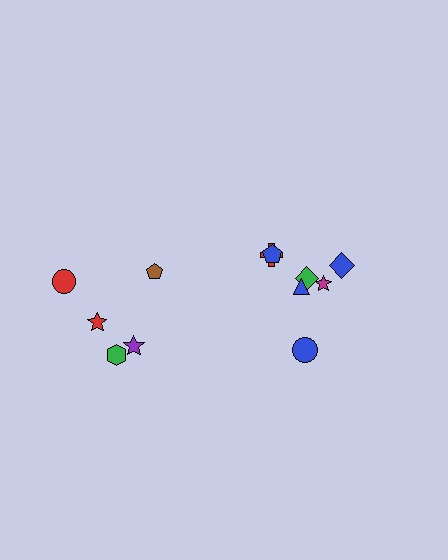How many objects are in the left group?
There are 5 objects.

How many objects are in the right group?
There are 7 objects.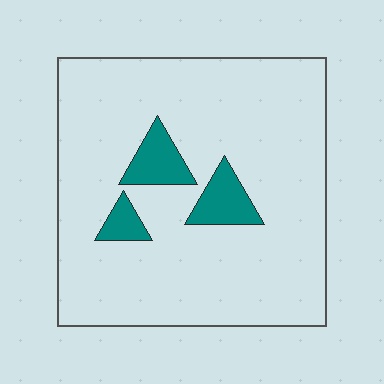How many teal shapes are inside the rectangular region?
3.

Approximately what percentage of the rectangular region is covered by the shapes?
Approximately 10%.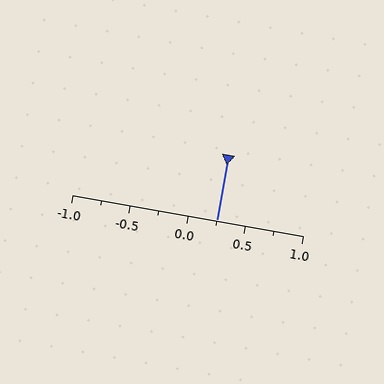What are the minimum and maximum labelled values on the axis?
The axis runs from -1.0 to 1.0.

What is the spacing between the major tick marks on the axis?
The major ticks are spaced 0.5 apart.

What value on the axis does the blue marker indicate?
The marker indicates approximately 0.25.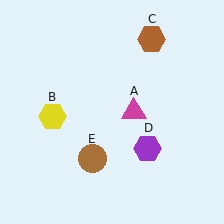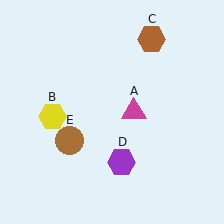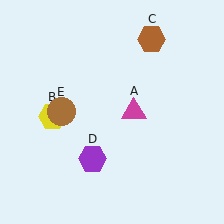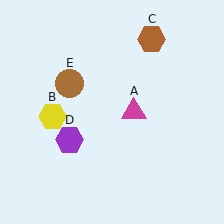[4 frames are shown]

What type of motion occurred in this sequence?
The purple hexagon (object D), brown circle (object E) rotated clockwise around the center of the scene.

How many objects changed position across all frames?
2 objects changed position: purple hexagon (object D), brown circle (object E).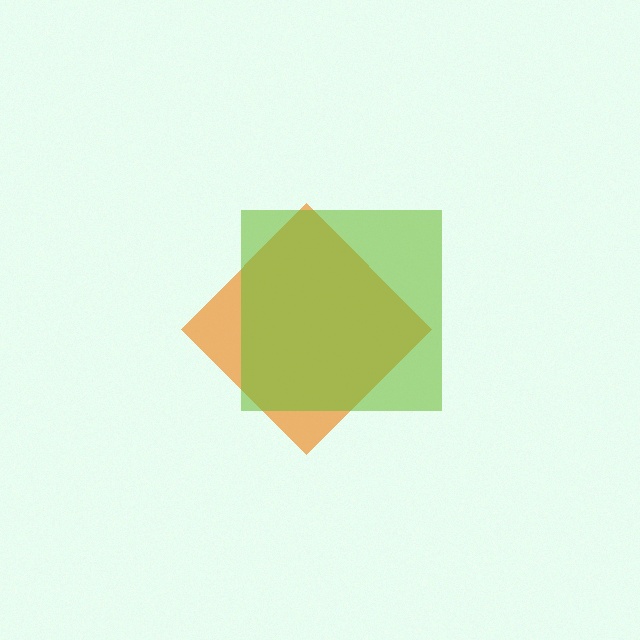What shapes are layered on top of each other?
The layered shapes are: an orange diamond, a lime square.